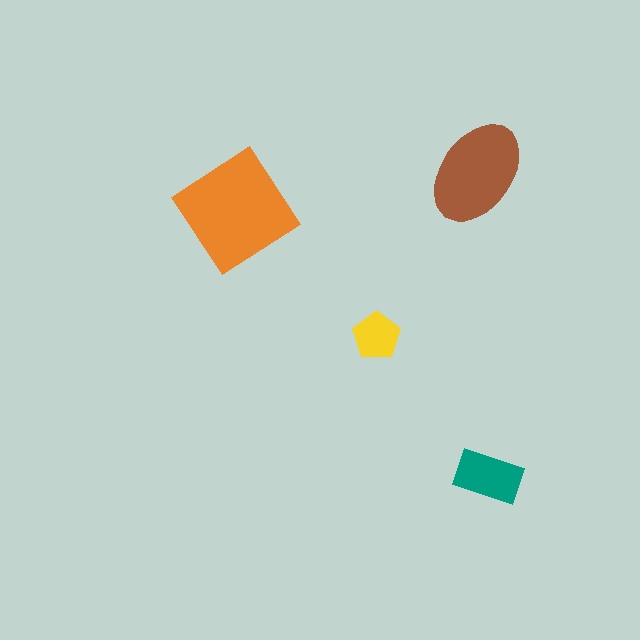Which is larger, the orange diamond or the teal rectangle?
The orange diamond.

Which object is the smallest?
The yellow pentagon.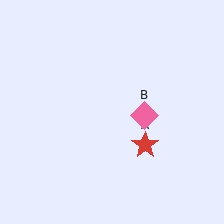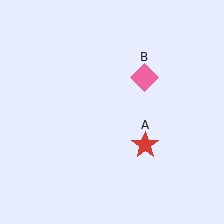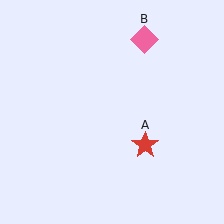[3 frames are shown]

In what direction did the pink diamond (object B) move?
The pink diamond (object B) moved up.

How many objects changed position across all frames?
1 object changed position: pink diamond (object B).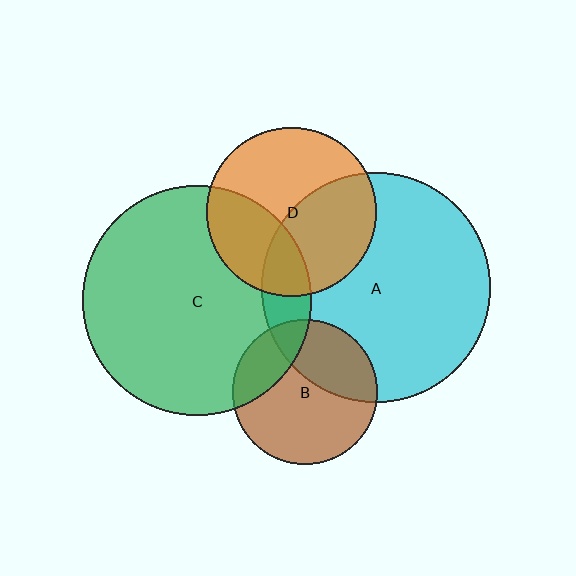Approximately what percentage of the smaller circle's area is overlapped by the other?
Approximately 10%.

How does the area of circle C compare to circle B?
Approximately 2.5 times.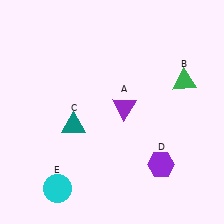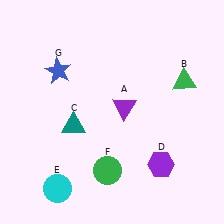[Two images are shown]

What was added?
A green circle (F), a blue star (G) were added in Image 2.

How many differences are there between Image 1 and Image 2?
There are 2 differences between the two images.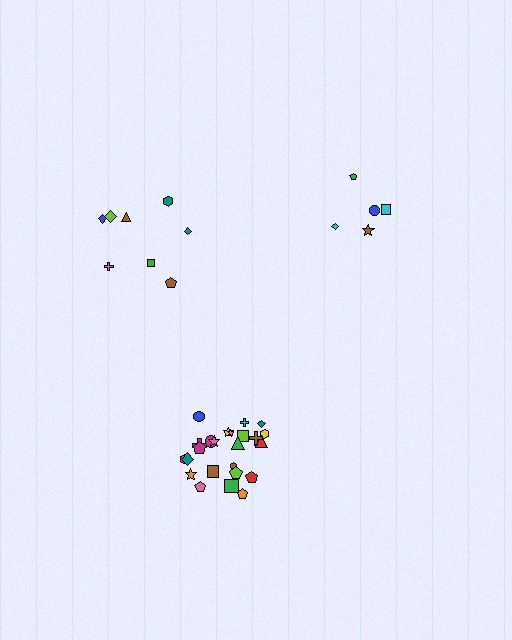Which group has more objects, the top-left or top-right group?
The top-left group.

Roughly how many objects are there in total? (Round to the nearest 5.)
Roughly 40 objects in total.